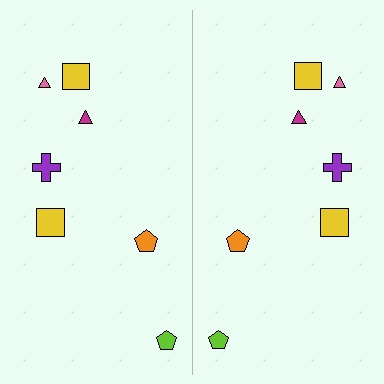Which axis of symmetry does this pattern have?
The pattern has a vertical axis of symmetry running through the center of the image.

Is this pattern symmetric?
Yes, this pattern has bilateral (reflection) symmetry.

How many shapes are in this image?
There are 14 shapes in this image.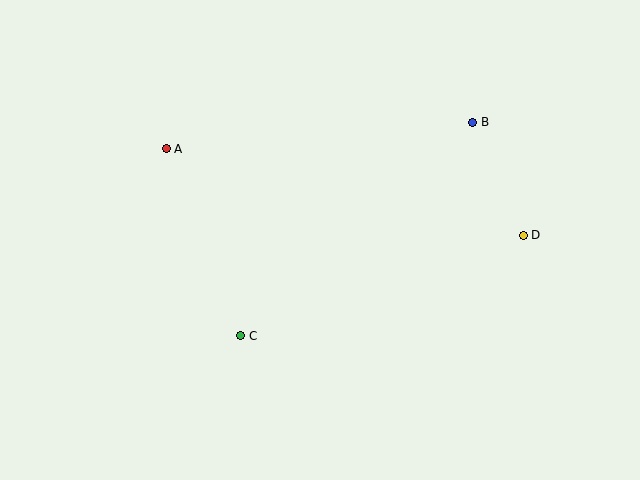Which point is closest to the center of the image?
Point C at (241, 336) is closest to the center.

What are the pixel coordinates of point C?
Point C is at (241, 336).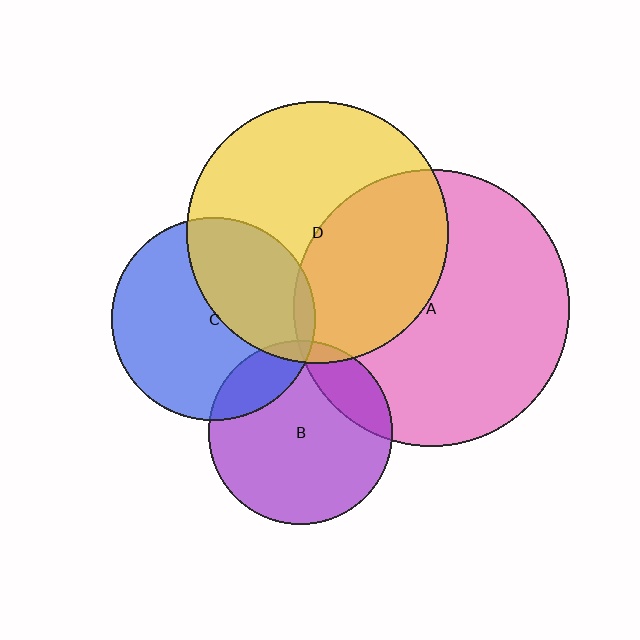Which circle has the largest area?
Circle A (pink).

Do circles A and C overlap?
Yes.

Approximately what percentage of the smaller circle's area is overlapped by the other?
Approximately 5%.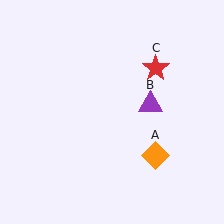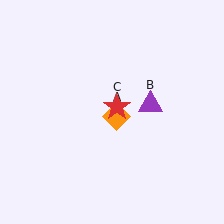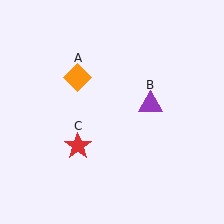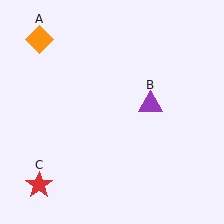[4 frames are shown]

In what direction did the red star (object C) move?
The red star (object C) moved down and to the left.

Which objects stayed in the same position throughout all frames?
Purple triangle (object B) remained stationary.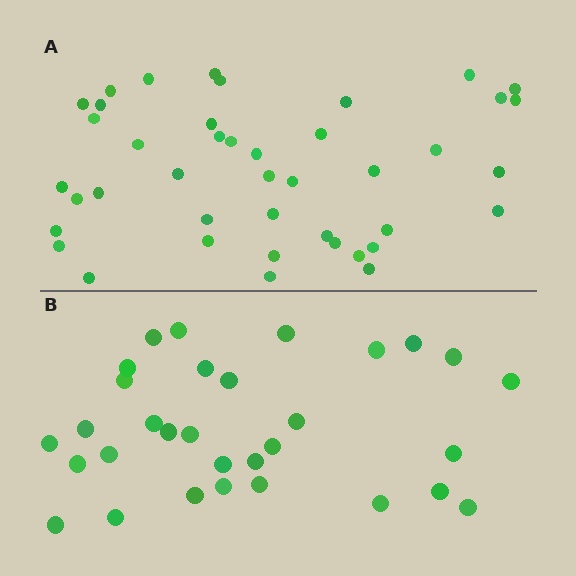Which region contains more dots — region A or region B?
Region A (the top region) has more dots.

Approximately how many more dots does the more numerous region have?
Region A has roughly 12 or so more dots than region B.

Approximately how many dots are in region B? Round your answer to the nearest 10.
About 30 dots. (The exact count is 31, which rounds to 30.)